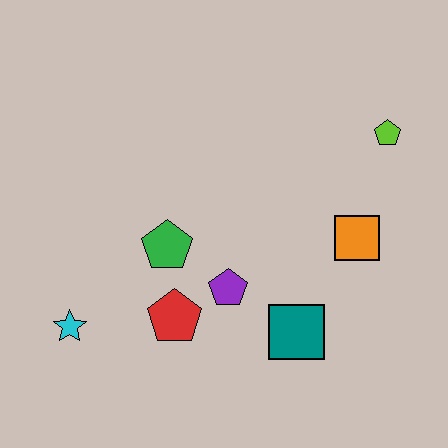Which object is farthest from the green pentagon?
The lime pentagon is farthest from the green pentagon.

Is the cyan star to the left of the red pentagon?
Yes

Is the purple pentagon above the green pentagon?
No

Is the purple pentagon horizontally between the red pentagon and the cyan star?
No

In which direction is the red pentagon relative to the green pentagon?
The red pentagon is below the green pentagon.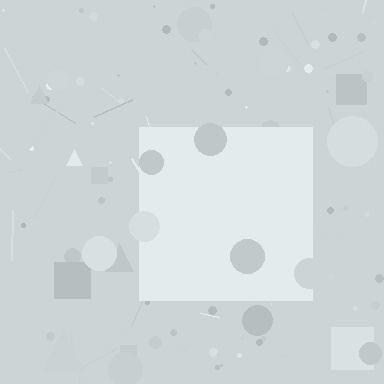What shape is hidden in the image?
A square is hidden in the image.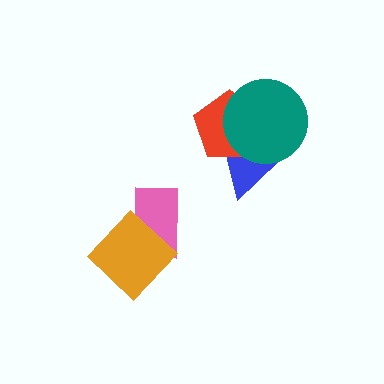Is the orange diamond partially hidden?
No, no other shape covers it.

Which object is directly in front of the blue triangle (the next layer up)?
The red pentagon is directly in front of the blue triangle.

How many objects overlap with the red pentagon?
2 objects overlap with the red pentagon.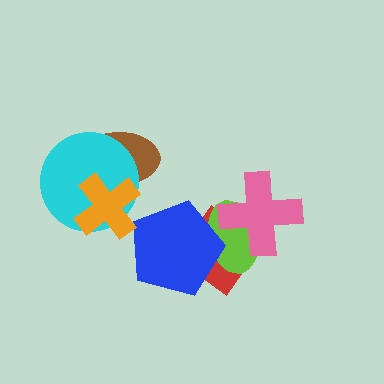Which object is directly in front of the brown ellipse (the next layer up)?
The cyan circle is directly in front of the brown ellipse.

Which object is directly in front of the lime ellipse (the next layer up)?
The blue pentagon is directly in front of the lime ellipse.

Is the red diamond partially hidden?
Yes, it is partially covered by another shape.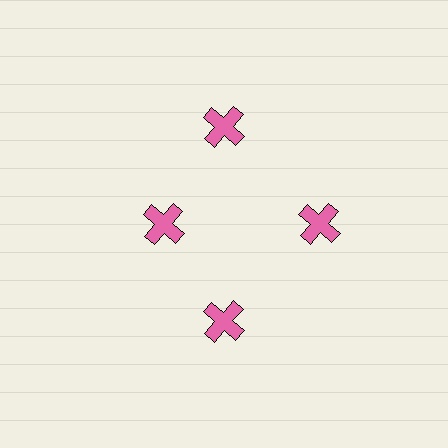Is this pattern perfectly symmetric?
No. The 4 pink crosses are arranged in a ring, but one element near the 9 o'clock position is pulled inward toward the center, breaking the 4-fold rotational symmetry.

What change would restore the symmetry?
The symmetry would be restored by moving it outward, back onto the ring so that all 4 crosses sit at equal angles and equal distance from the center.